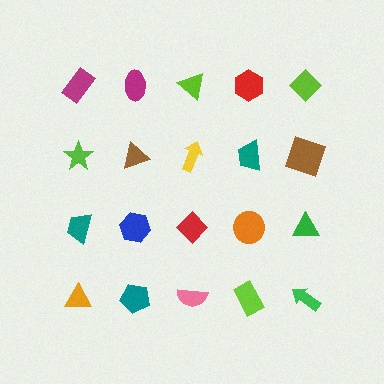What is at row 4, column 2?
A teal pentagon.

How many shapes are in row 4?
5 shapes.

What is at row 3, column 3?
A red diamond.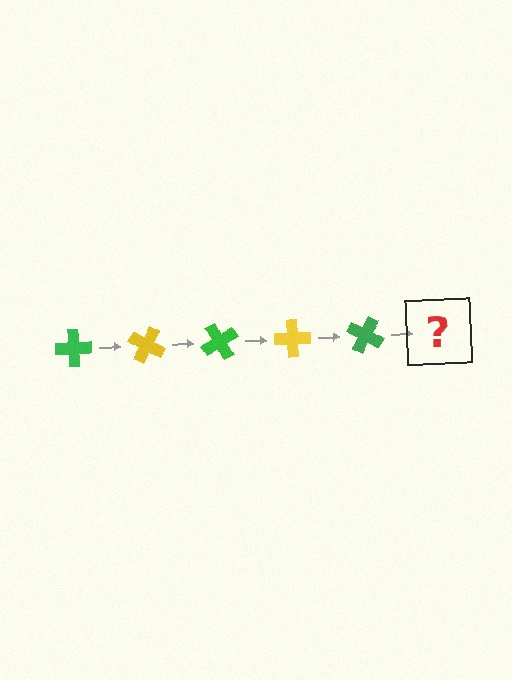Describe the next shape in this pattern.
It should be a yellow cross, rotated 150 degrees from the start.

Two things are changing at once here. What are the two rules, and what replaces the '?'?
The two rules are that it rotates 30 degrees each step and the color cycles through green and yellow. The '?' should be a yellow cross, rotated 150 degrees from the start.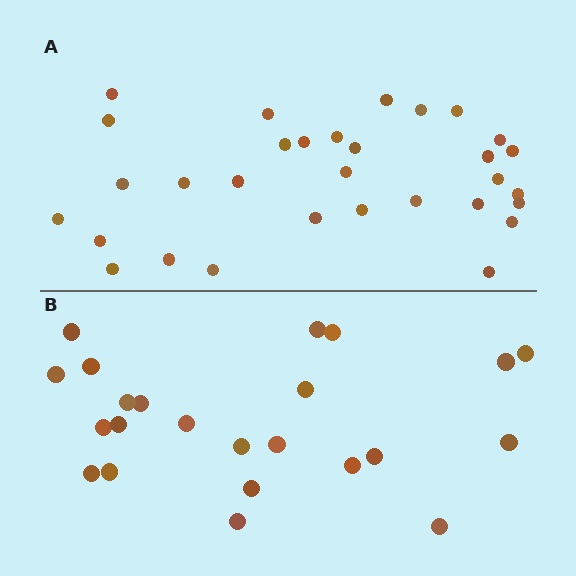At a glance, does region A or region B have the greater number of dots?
Region A (the top region) has more dots.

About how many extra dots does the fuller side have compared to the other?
Region A has roughly 8 or so more dots than region B.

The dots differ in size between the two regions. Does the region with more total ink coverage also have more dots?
No. Region B has more total ink coverage because its dots are larger, but region A actually contains more individual dots. Total area can be misleading — the number of items is what matters here.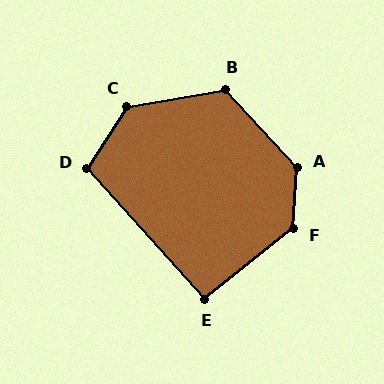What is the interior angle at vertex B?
Approximately 123 degrees (obtuse).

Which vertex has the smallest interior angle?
E, at approximately 93 degrees.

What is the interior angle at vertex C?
Approximately 132 degrees (obtuse).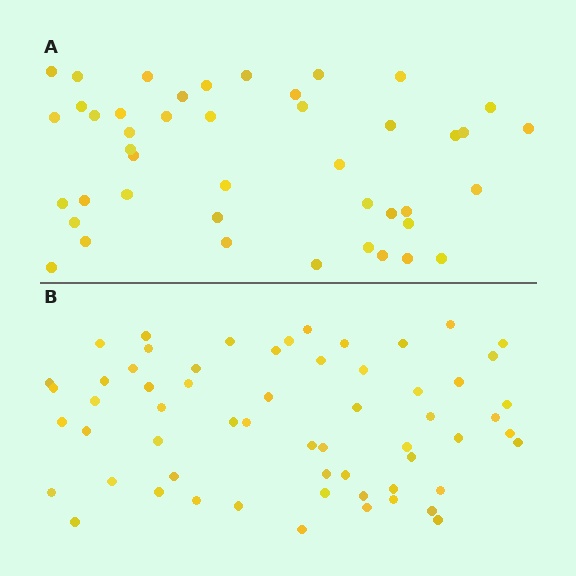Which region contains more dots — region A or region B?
Region B (the bottom region) has more dots.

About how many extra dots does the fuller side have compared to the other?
Region B has approximately 15 more dots than region A.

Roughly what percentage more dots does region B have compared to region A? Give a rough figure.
About 35% more.